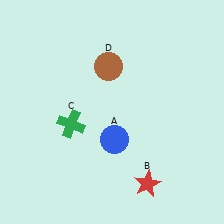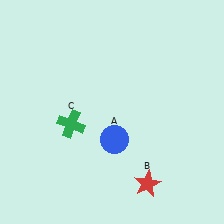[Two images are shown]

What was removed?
The brown circle (D) was removed in Image 2.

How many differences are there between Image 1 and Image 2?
There is 1 difference between the two images.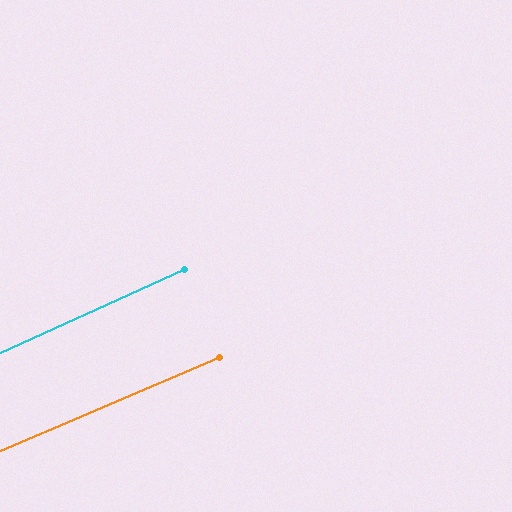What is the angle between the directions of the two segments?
Approximately 1 degree.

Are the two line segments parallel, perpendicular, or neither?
Parallel — their directions differ by only 1.2°.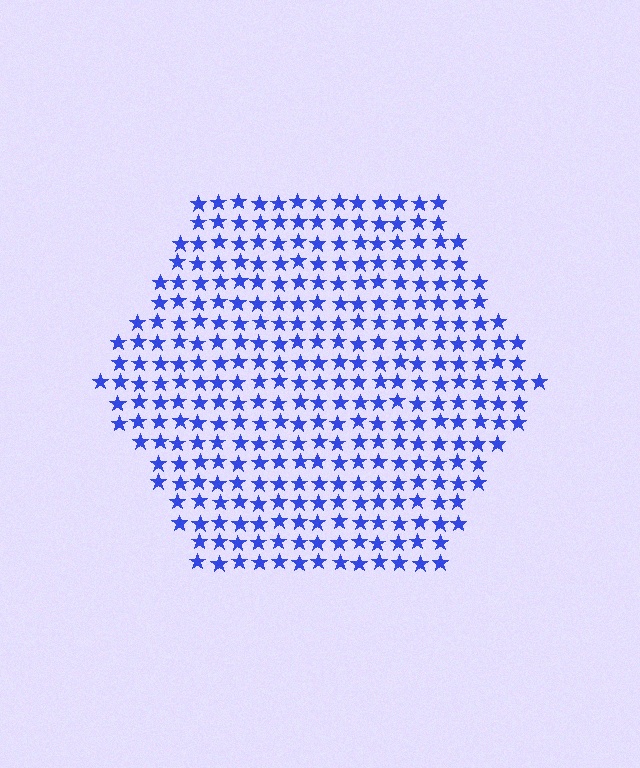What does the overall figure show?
The overall figure shows a hexagon.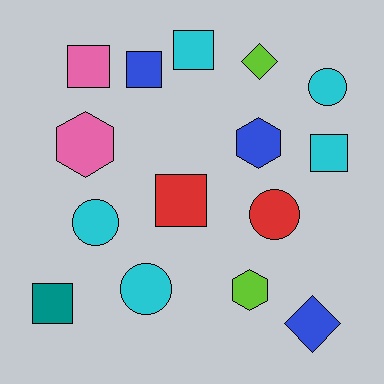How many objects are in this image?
There are 15 objects.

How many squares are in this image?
There are 6 squares.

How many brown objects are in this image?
There are no brown objects.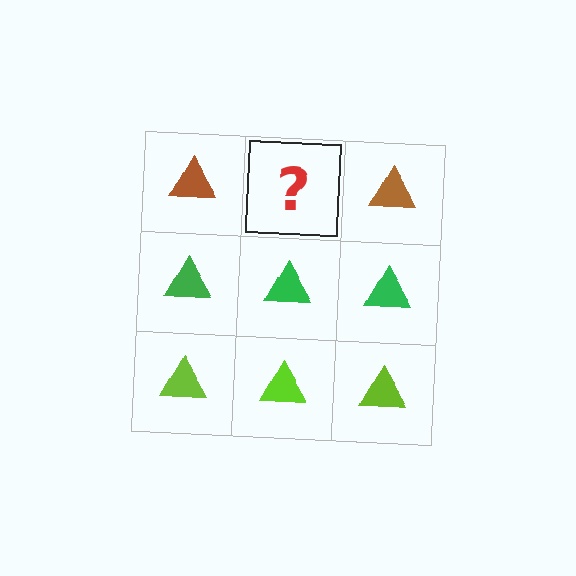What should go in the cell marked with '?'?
The missing cell should contain a brown triangle.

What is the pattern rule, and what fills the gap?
The rule is that each row has a consistent color. The gap should be filled with a brown triangle.